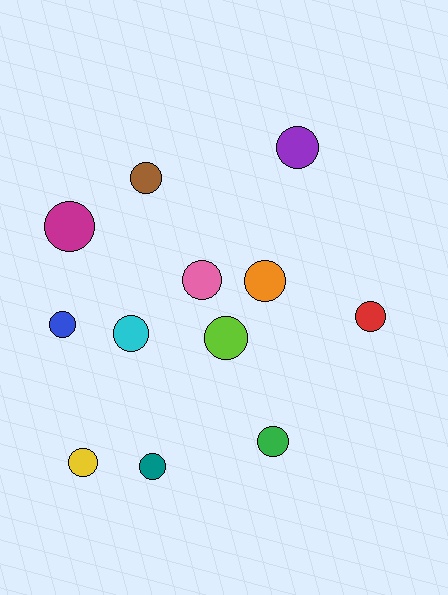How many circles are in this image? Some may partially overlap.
There are 12 circles.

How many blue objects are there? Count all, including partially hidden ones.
There is 1 blue object.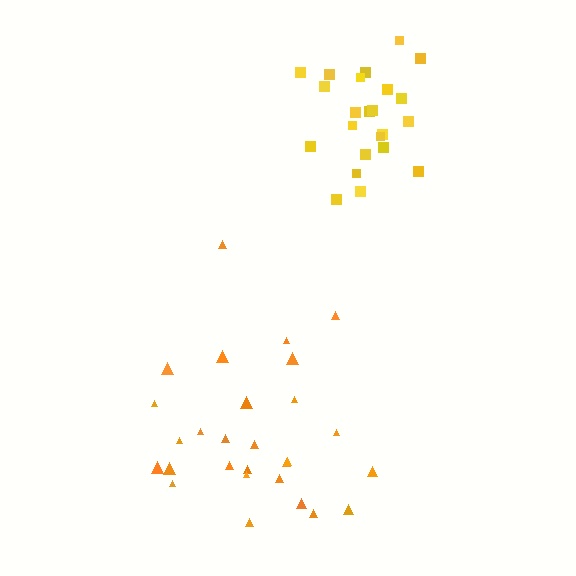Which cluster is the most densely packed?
Yellow.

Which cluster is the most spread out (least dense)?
Orange.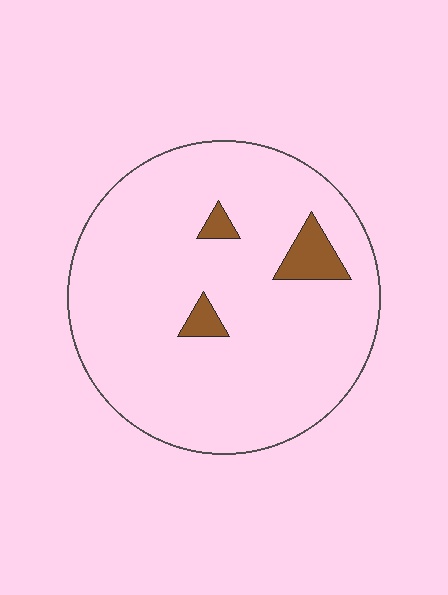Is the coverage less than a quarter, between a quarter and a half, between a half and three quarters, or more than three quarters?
Less than a quarter.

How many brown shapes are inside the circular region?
3.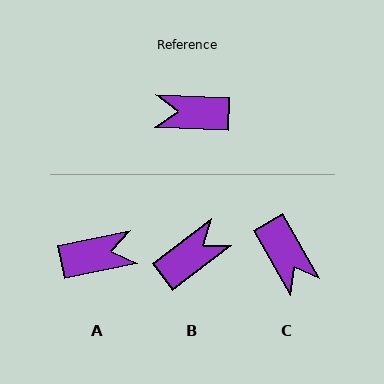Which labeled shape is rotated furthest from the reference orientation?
A, about 166 degrees away.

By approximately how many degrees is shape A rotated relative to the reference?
Approximately 166 degrees clockwise.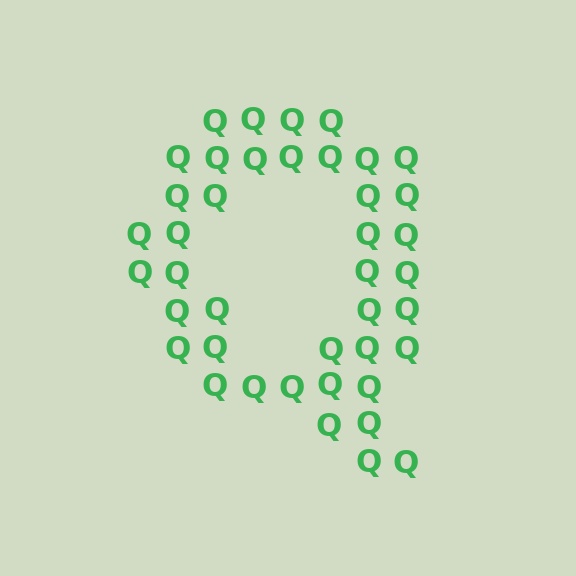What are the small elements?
The small elements are letter Q's.